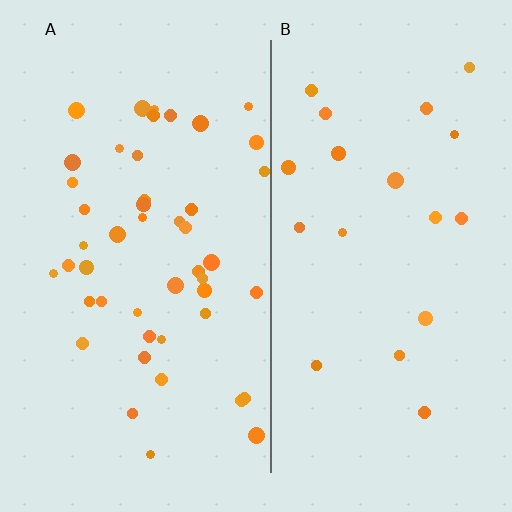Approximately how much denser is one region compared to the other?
Approximately 2.5× — region A over region B.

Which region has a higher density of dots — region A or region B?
A (the left).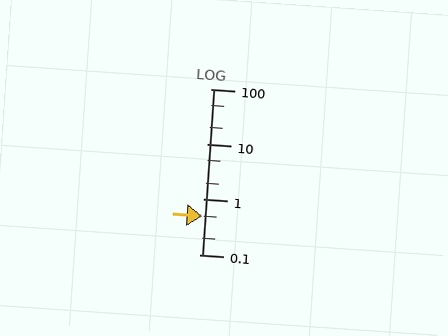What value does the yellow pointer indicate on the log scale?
The pointer indicates approximately 0.5.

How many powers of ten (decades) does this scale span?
The scale spans 3 decades, from 0.1 to 100.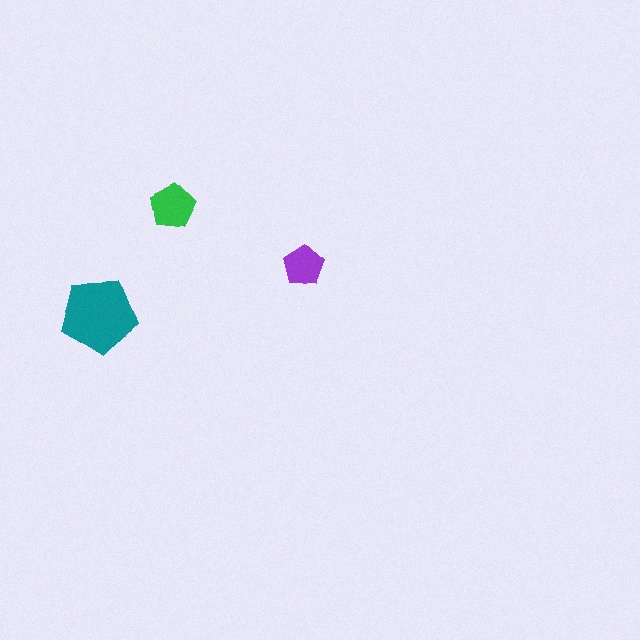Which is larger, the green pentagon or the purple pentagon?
The green one.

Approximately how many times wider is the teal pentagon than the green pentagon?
About 1.5 times wider.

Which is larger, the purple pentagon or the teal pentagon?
The teal one.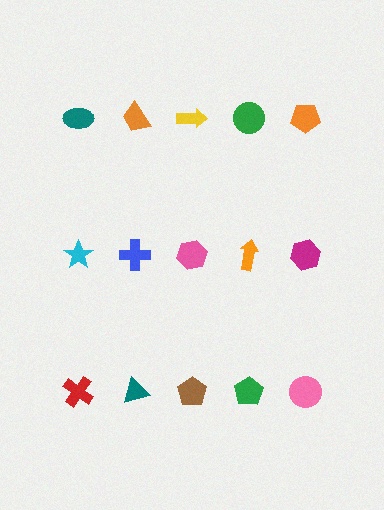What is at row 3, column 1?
A red cross.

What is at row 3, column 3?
A brown pentagon.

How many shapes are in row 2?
5 shapes.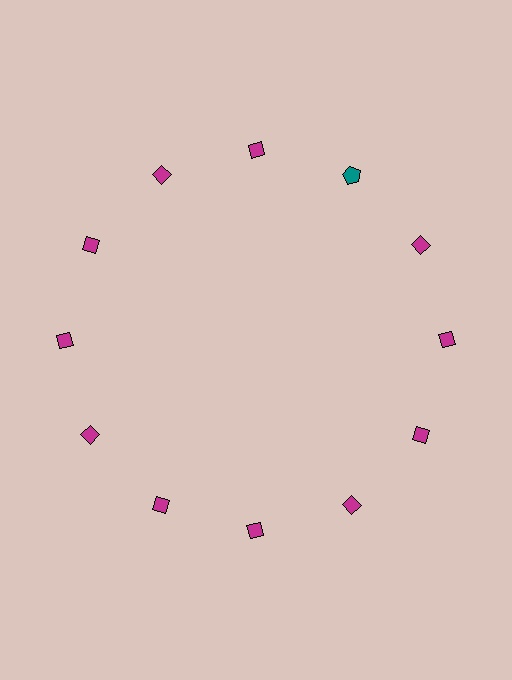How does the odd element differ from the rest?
It differs in both color (teal instead of magenta) and shape (pentagon instead of diamond).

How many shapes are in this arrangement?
There are 12 shapes arranged in a ring pattern.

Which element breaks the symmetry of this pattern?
The teal pentagon at roughly the 1 o'clock position breaks the symmetry. All other shapes are magenta diamonds.